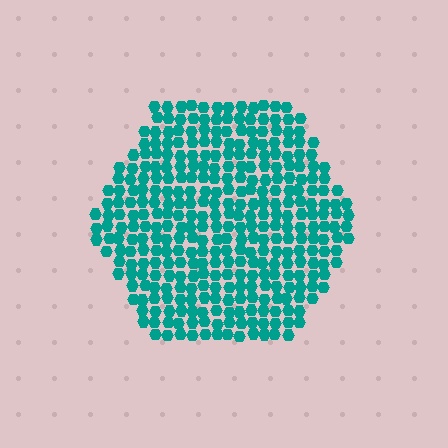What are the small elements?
The small elements are hexagons.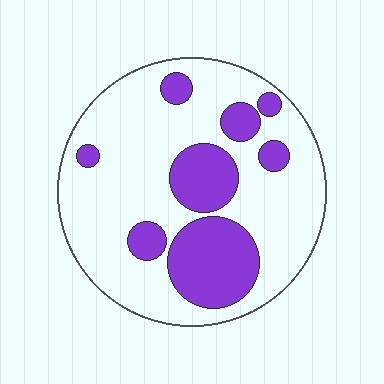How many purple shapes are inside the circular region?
8.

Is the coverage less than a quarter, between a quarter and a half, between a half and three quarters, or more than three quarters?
Between a quarter and a half.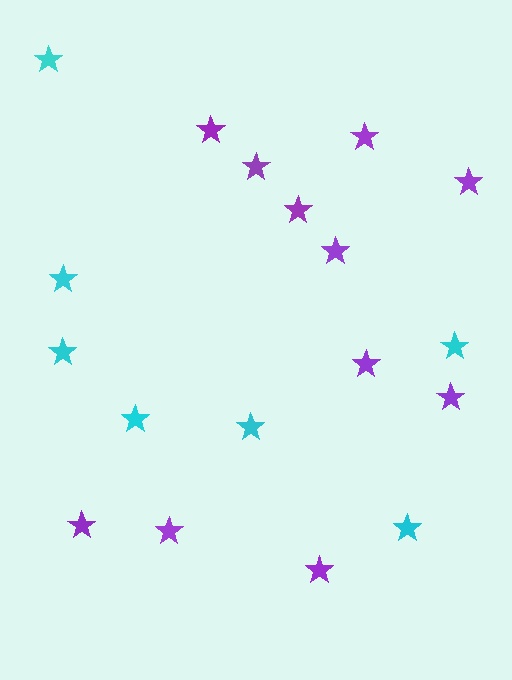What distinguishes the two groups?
There are 2 groups: one group of purple stars (11) and one group of cyan stars (7).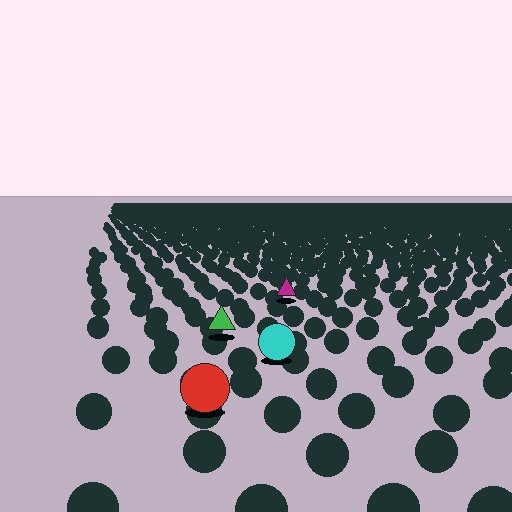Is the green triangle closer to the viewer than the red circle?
No. The red circle is closer — you can tell from the texture gradient: the ground texture is coarser near it.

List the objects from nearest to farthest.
From nearest to farthest: the red circle, the cyan circle, the green triangle, the magenta triangle.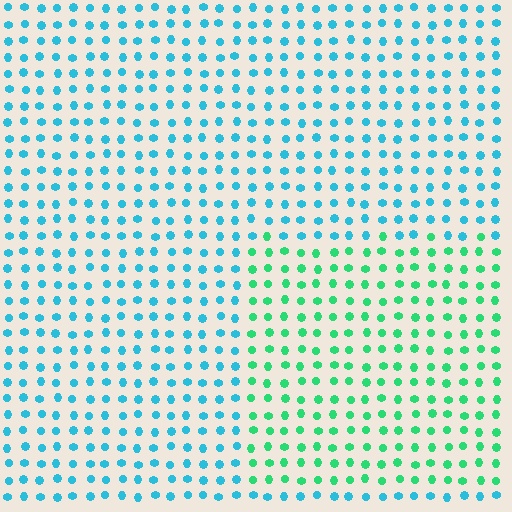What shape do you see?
I see a rectangle.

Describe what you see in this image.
The image is filled with small cyan elements in a uniform arrangement. A rectangle-shaped region is visible where the elements are tinted to a slightly different hue, forming a subtle color boundary.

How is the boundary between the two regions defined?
The boundary is defined purely by a slight shift in hue (about 44 degrees). Spacing, size, and orientation are identical on both sides.